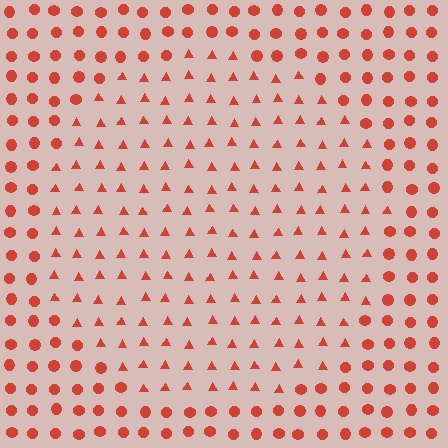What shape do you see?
I see a circle.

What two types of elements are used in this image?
The image uses triangles inside the circle region and circles outside it.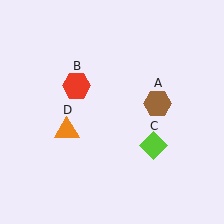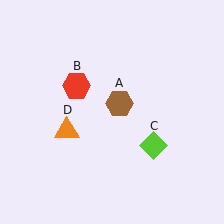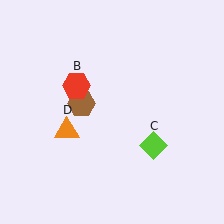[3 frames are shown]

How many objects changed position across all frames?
1 object changed position: brown hexagon (object A).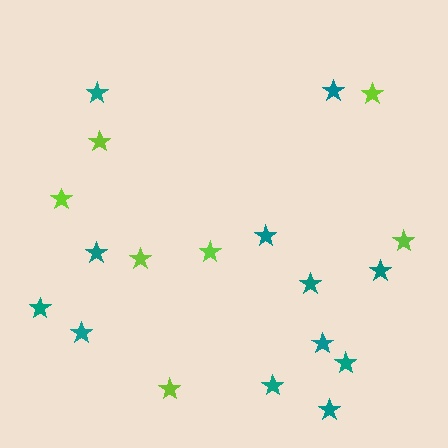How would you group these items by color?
There are 2 groups: one group of teal stars (12) and one group of lime stars (7).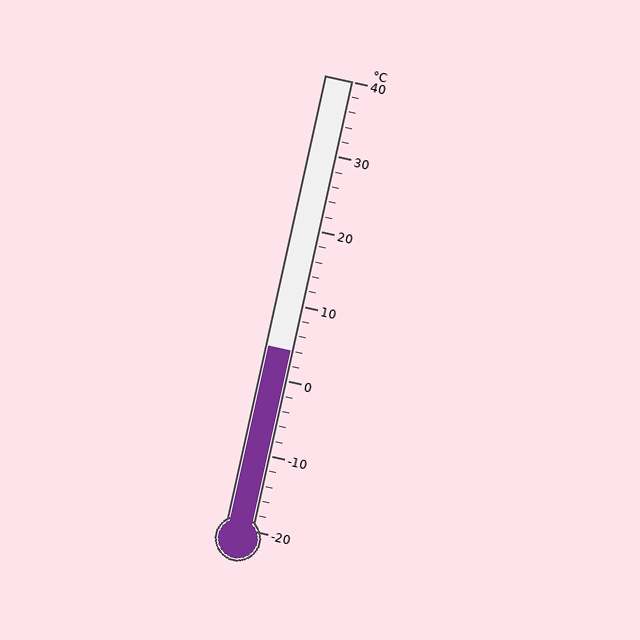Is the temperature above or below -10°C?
The temperature is above -10°C.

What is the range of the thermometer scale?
The thermometer scale ranges from -20°C to 40°C.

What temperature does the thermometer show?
The thermometer shows approximately 4°C.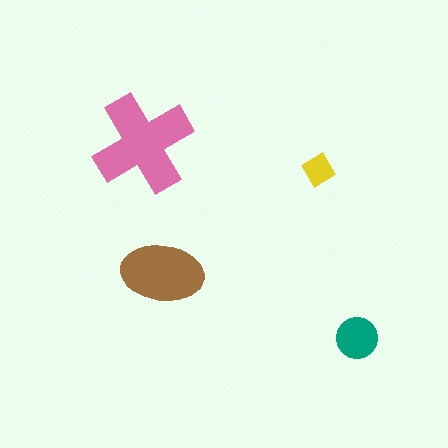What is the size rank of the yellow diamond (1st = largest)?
4th.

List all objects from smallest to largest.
The yellow diamond, the teal circle, the brown ellipse, the pink cross.